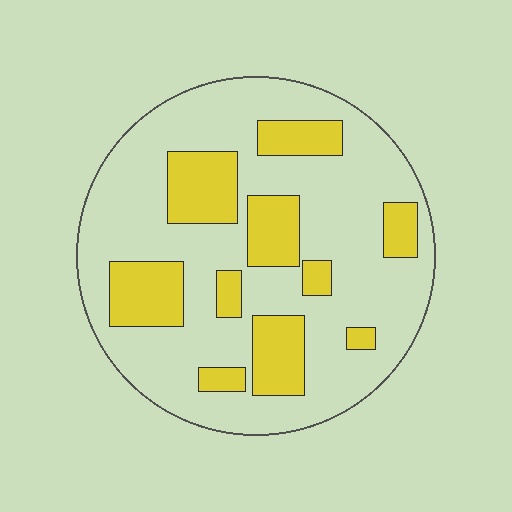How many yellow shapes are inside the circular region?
10.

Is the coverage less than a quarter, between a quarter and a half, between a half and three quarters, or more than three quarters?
Between a quarter and a half.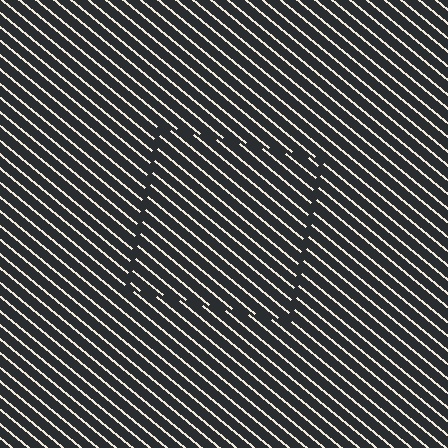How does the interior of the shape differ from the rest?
The interior of the shape contains the same grating, shifted by half a period — the contour is defined by the phase discontinuity where line-ends from the inner and outer gratings abut.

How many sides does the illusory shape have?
4 sides — the line-ends trace a square.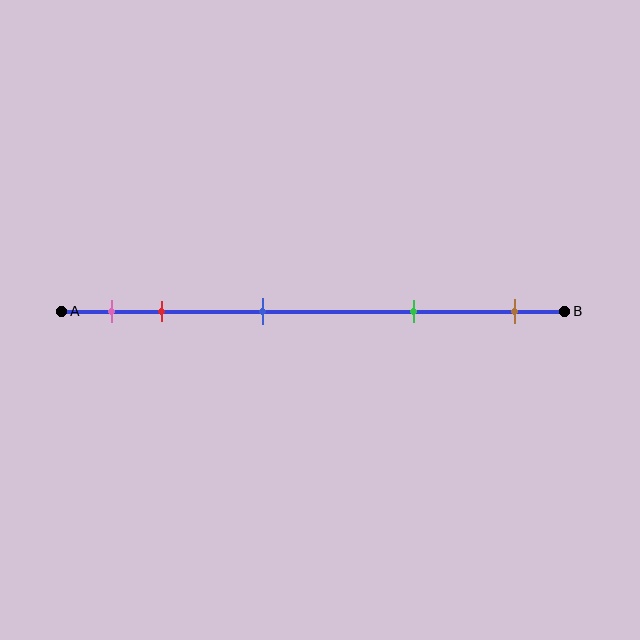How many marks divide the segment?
There are 5 marks dividing the segment.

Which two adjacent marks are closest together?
The pink and red marks are the closest adjacent pair.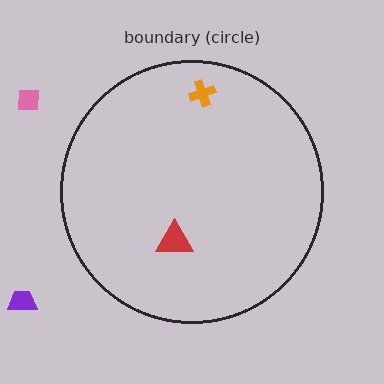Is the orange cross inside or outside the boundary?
Inside.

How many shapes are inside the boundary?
2 inside, 2 outside.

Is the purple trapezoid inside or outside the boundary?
Outside.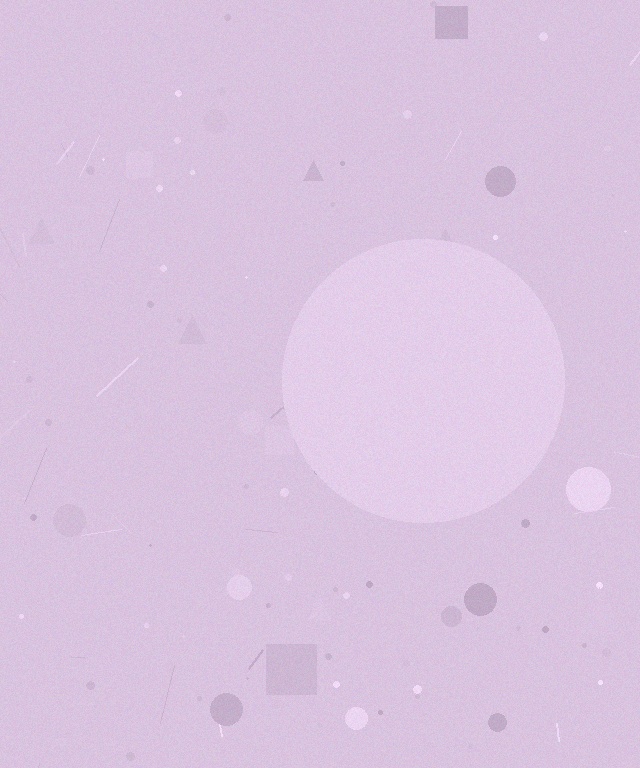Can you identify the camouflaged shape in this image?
The camouflaged shape is a circle.